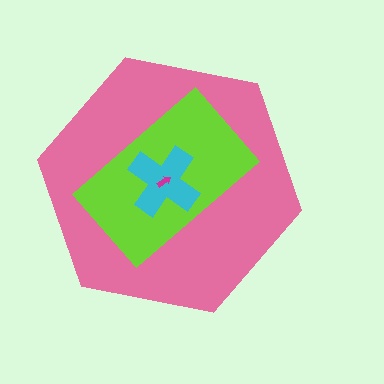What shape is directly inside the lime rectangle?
The cyan cross.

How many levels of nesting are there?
4.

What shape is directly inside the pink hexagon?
The lime rectangle.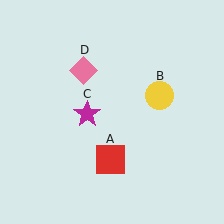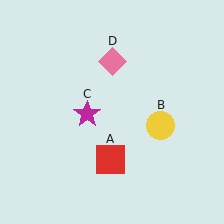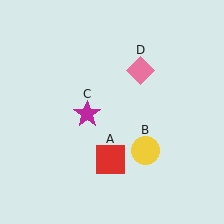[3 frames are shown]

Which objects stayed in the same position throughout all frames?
Red square (object A) and magenta star (object C) remained stationary.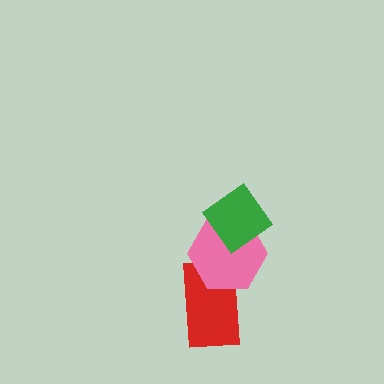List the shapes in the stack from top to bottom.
From top to bottom: the green diamond, the pink hexagon, the red rectangle.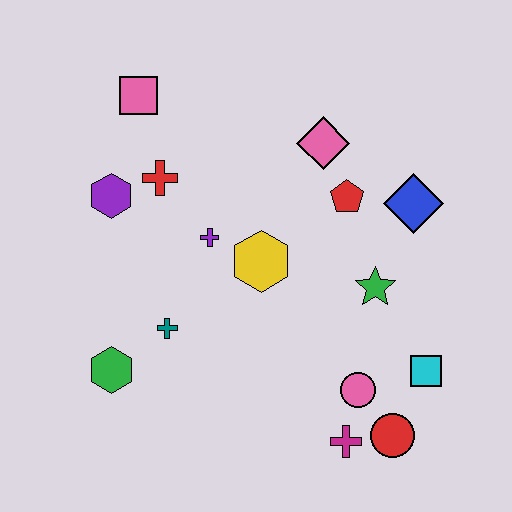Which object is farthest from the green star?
The pink square is farthest from the green star.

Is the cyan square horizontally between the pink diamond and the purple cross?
No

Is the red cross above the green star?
Yes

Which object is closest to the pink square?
The red cross is closest to the pink square.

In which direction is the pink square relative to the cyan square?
The pink square is to the left of the cyan square.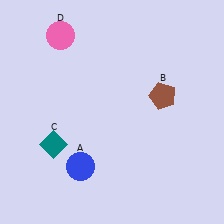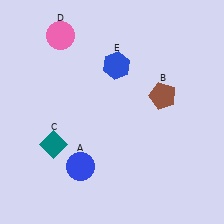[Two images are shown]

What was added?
A blue hexagon (E) was added in Image 2.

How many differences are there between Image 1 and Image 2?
There is 1 difference between the two images.